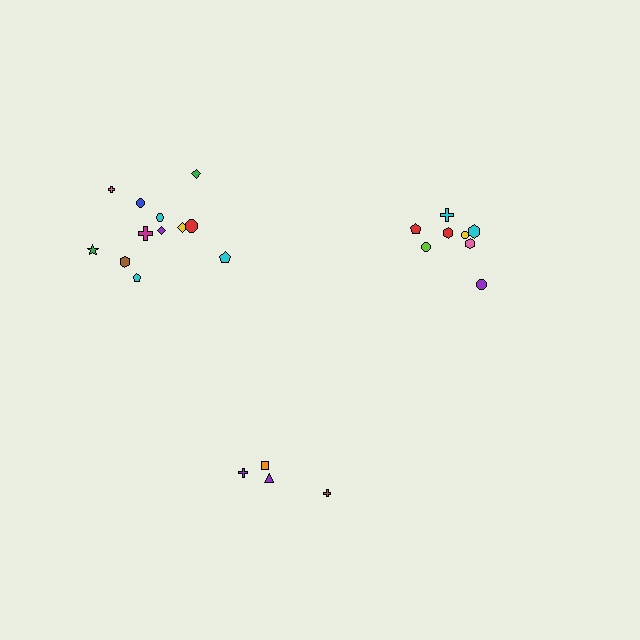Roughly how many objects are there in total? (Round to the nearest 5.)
Roughly 25 objects in total.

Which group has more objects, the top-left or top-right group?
The top-left group.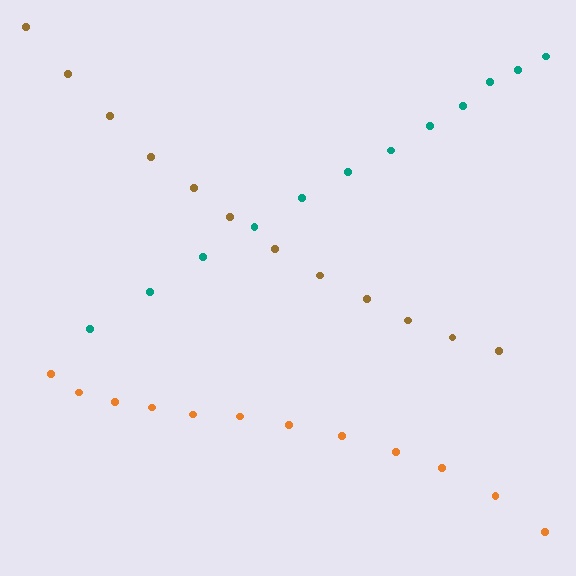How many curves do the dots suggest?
There are 3 distinct paths.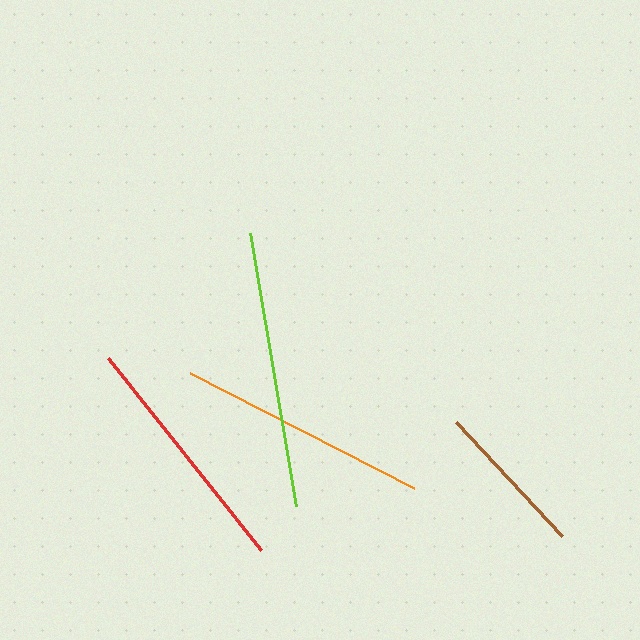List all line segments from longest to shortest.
From longest to shortest: lime, orange, red, brown.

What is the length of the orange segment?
The orange segment is approximately 252 pixels long.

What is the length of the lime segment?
The lime segment is approximately 277 pixels long.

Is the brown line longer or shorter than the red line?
The red line is longer than the brown line.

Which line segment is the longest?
The lime line is the longest at approximately 277 pixels.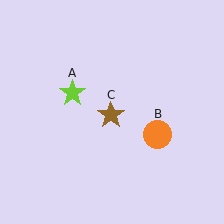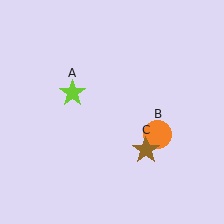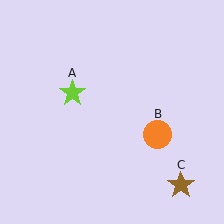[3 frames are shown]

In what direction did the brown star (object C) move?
The brown star (object C) moved down and to the right.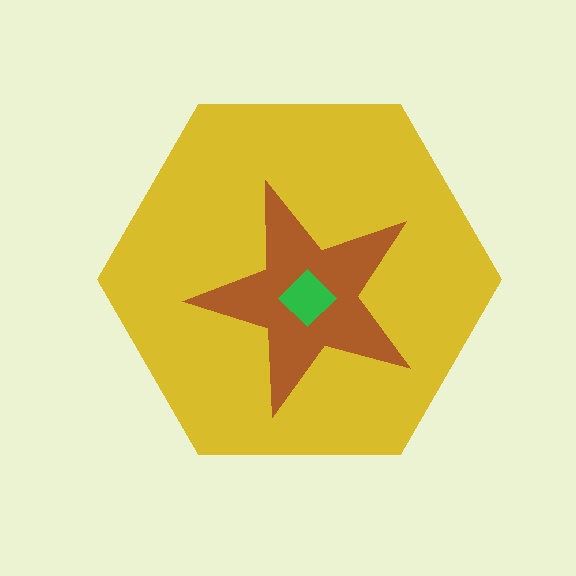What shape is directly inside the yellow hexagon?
The brown star.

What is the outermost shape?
The yellow hexagon.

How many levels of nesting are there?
3.